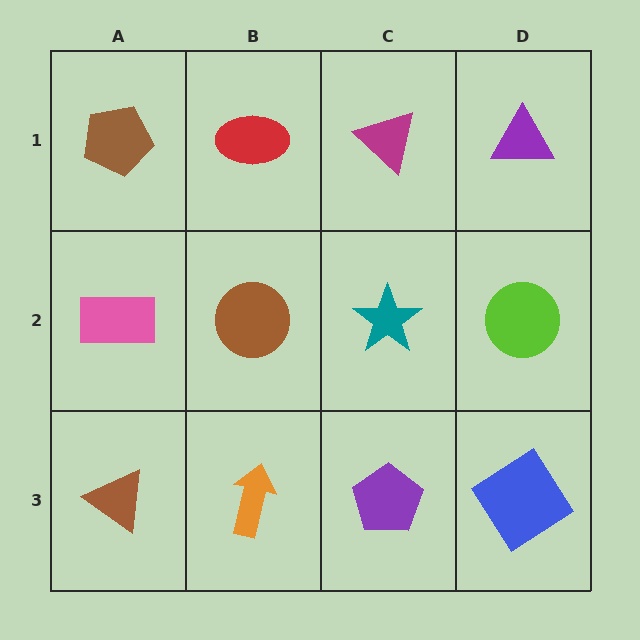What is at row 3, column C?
A purple pentagon.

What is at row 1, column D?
A purple triangle.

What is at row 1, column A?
A brown pentagon.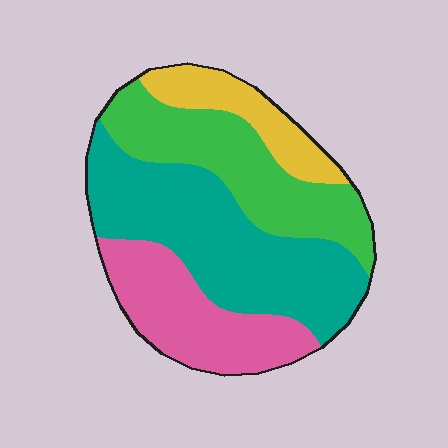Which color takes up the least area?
Yellow, at roughly 10%.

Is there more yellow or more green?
Green.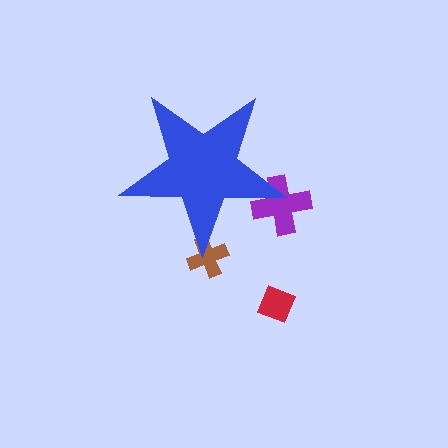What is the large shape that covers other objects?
A blue star.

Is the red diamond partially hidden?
No, the red diamond is fully visible.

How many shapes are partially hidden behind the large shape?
2 shapes are partially hidden.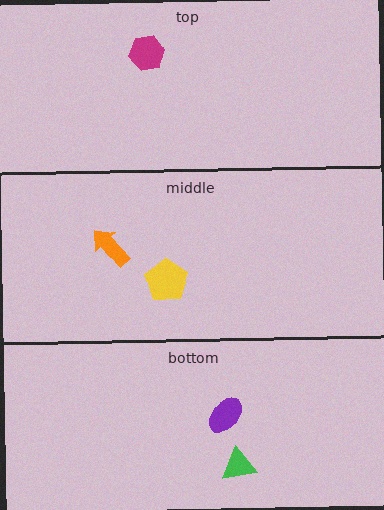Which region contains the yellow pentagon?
The middle region.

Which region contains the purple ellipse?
The bottom region.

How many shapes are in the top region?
1.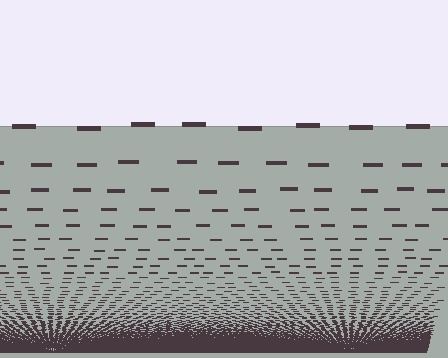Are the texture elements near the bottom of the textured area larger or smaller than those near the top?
Smaller. The gradient is inverted — elements near the bottom are smaller and denser.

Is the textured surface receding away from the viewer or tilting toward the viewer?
The surface appears to tilt toward the viewer. Texture elements get larger and sparser toward the top.